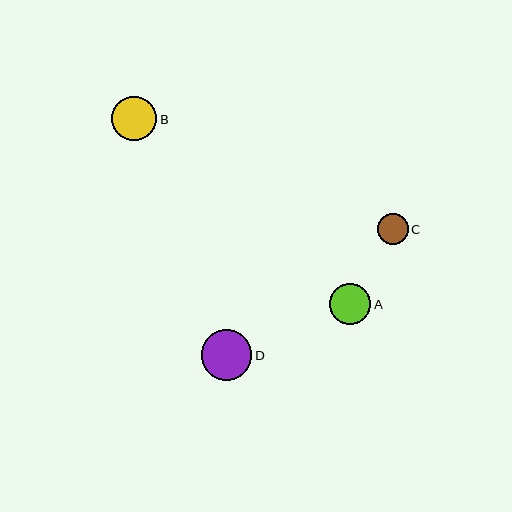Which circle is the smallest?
Circle C is the smallest with a size of approximately 31 pixels.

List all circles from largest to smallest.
From largest to smallest: D, B, A, C.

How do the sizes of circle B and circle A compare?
Circle B and circle A are approximately the same size.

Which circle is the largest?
Circle D is the largest with a size of approximately 50 pixels.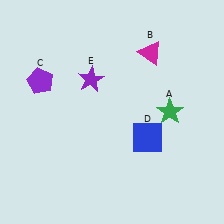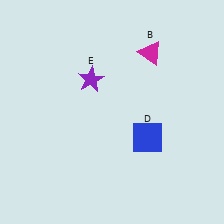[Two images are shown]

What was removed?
The purple pentagon (C), the green star (A) were removed in Image 2.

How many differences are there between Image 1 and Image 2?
There are 2 differences between the two images.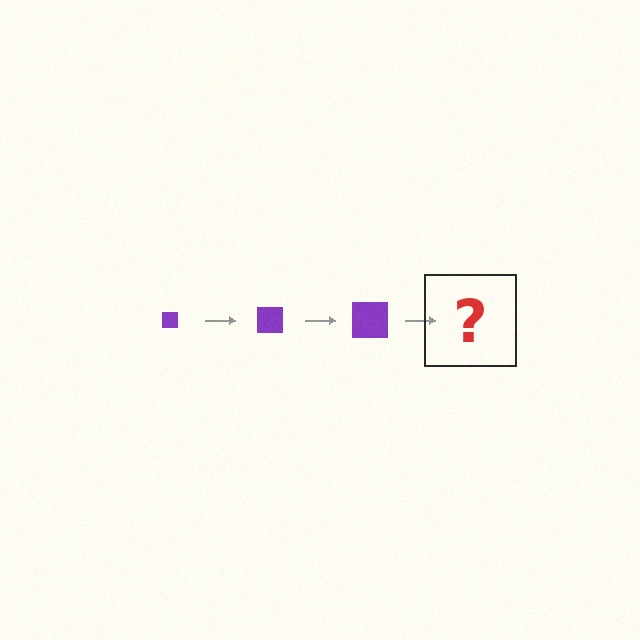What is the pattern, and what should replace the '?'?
The pattern is that the square gets progressively larger each step. The '?' should be a purple square, larger than the previous one.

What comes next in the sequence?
The next element should be a purple square, larger than the previous one.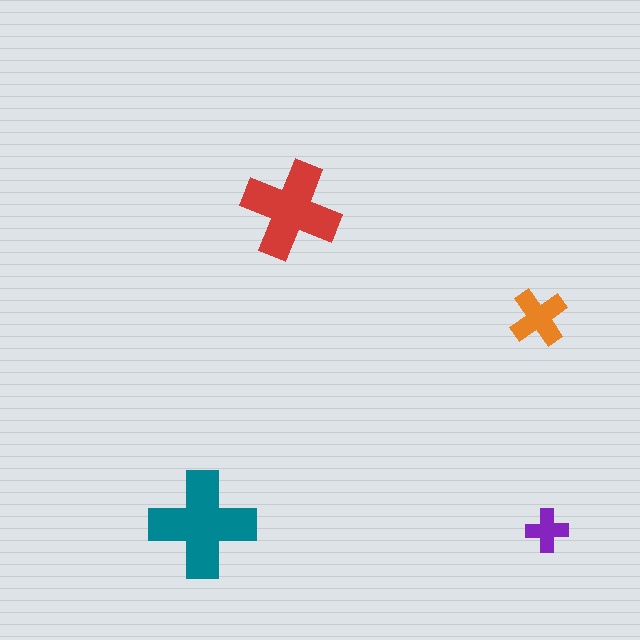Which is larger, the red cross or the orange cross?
The red one.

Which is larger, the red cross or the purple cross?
The red one.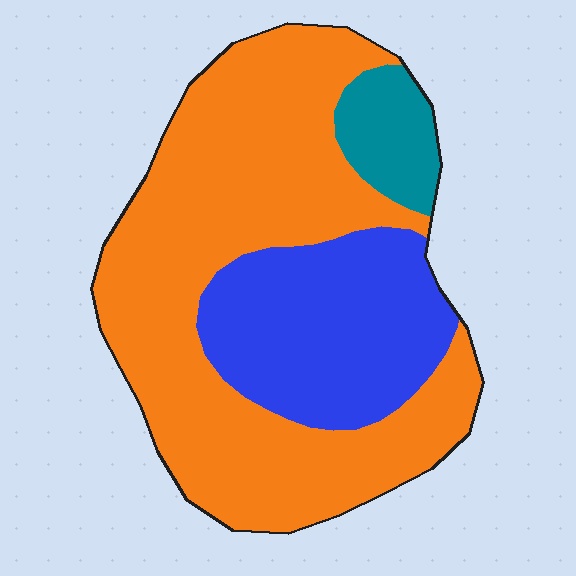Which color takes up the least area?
Teal, at roughly 10%.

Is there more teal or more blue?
Blue.